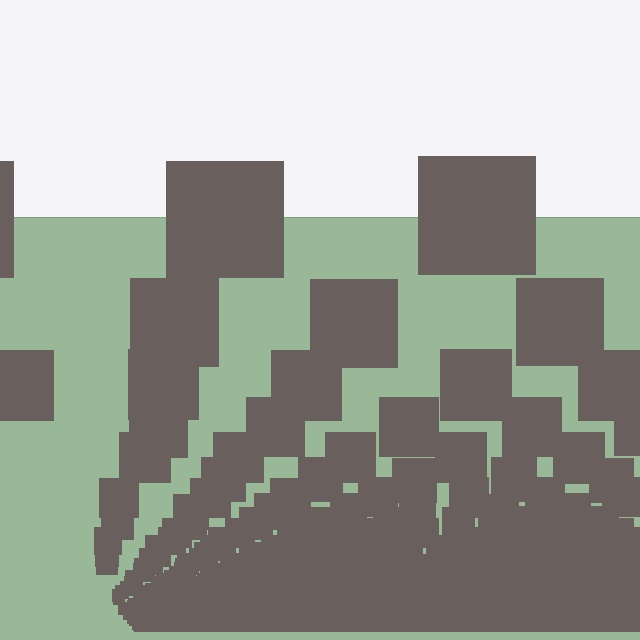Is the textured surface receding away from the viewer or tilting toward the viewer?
The surface appears to tilt toward the viewer. Texture elements get larger and sparser toward the top.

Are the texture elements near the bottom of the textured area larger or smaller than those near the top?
Smaller. The gradient is inverted — elements near the bottom are smaller and denser.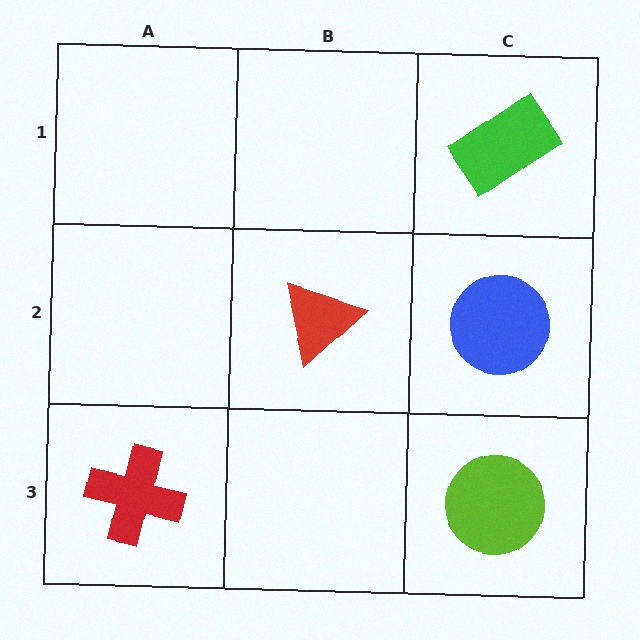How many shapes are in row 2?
2 shapes.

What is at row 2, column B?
A red triangle.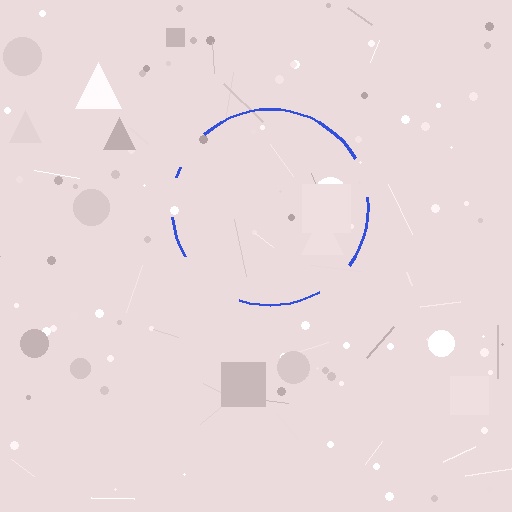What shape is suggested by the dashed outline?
The dashed outline suggests a circle.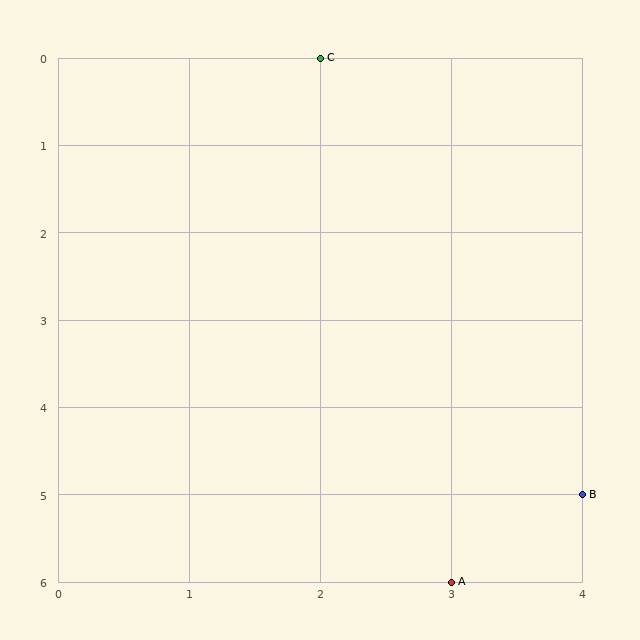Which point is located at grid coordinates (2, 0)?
Point C is at (2, 0).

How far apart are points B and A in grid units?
Points B and A are 1 column and 1 row apart (about 1.4 grid units diagonally).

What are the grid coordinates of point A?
Point A is at grid coordinates (3, 6).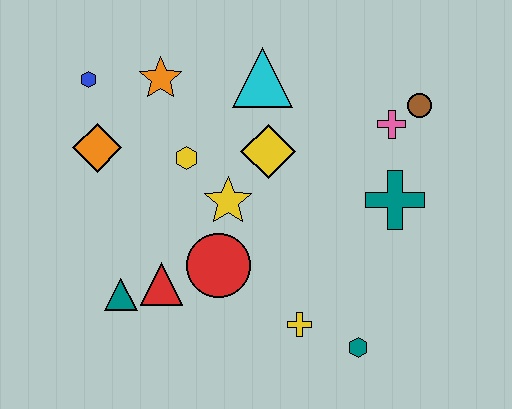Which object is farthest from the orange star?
The teal hexagon is farthest from the orange star.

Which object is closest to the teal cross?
The pink cross is closest to the teal cross.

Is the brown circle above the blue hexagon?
No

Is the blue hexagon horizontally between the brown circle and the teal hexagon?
No